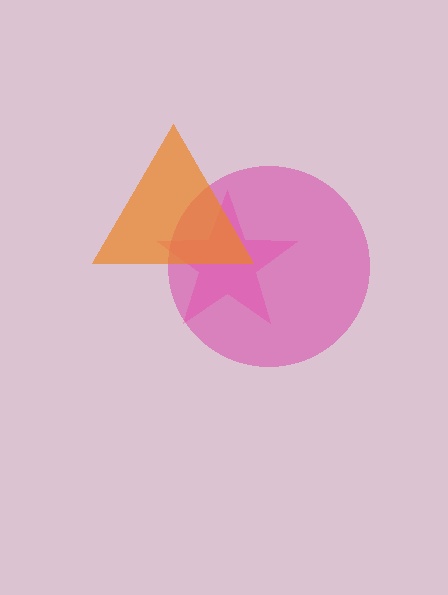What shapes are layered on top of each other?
The layered shapes are: a pink star, a magenta circle, an orange triangle.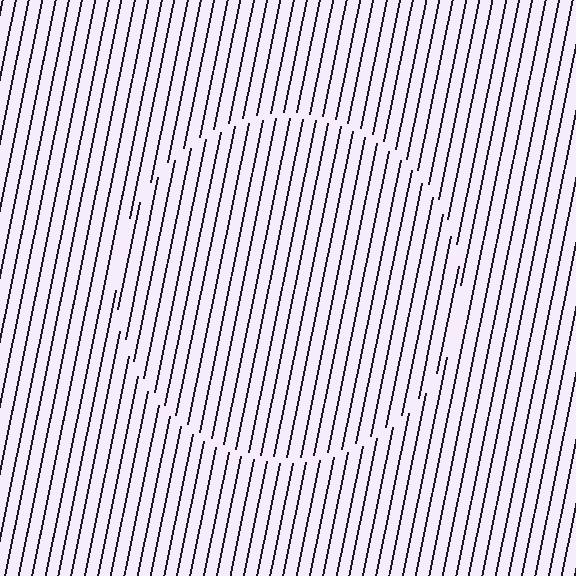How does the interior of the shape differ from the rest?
The interior of the shape contains the same grating, shifted by half a period — the contour is defined by the phase discontinuity where line-ends from the inner and outer gratings abut.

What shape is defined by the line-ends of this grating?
An illusory circle. The interior of the shape contains the same grating, shifted by half a period — the contour is defined by the phase discontinuity where line-ends from the inner and outer gratings abut.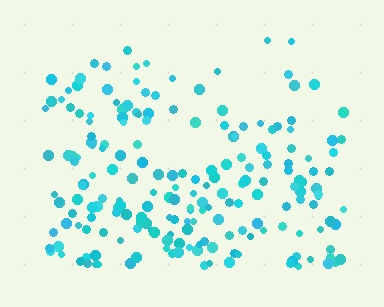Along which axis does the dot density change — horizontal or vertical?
Vertical.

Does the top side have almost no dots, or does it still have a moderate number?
Still a moderate number, just noticeably fewer than the bottom.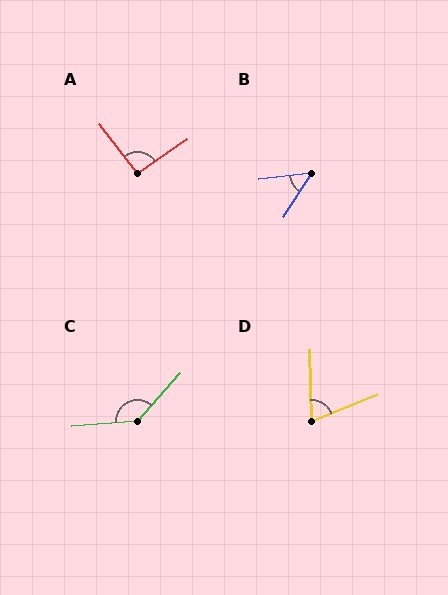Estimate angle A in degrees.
Approximately 92 degrees.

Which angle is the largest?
C, at approximately 137 degrees.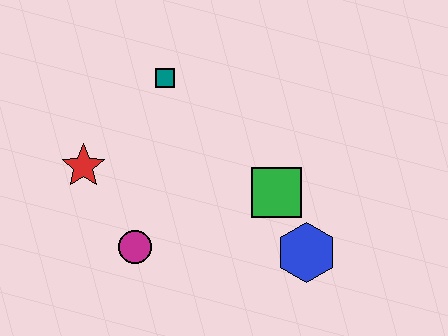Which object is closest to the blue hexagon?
The green square is closest to the blue hexagon.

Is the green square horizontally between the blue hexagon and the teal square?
Yes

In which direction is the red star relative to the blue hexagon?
The red star is to the left of the blue hexagon.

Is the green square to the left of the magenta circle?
No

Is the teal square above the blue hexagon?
Yes